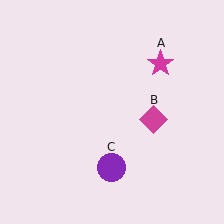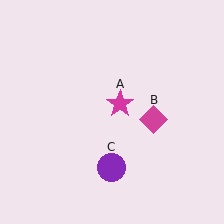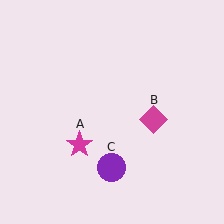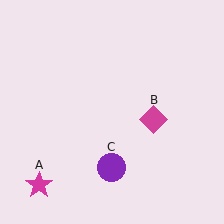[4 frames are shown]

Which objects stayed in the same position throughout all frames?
Magenta diamond (object B) and purple circle (object C) remained stationary.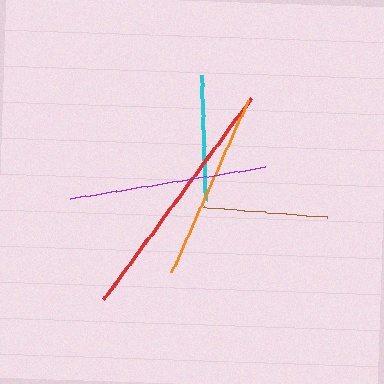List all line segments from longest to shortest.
From longest to shortest: red, purple, orange, cyan, brown.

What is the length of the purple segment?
The purple segment is approximately 197 pixels long.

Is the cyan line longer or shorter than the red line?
The red line is longer than the cyan line.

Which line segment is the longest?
The red line is the longest at approximately 250 pixels.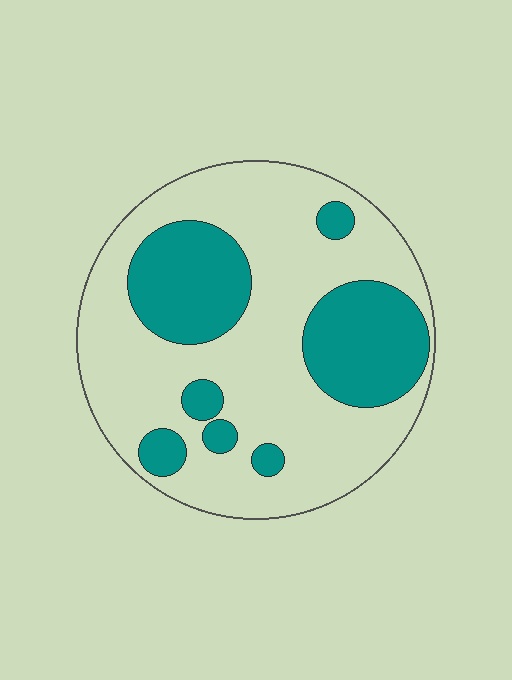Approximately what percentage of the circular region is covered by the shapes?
Approximately 30%.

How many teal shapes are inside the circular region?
7.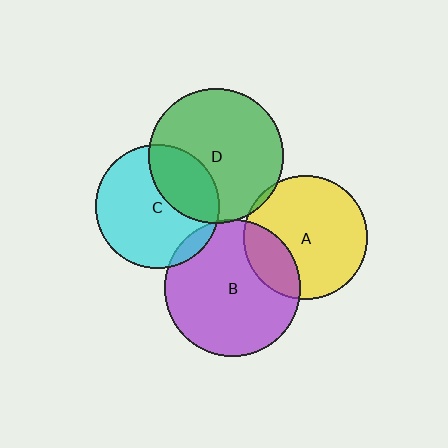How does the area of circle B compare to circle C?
Approximately 1.2 times.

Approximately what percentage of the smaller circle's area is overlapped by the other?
Approximately 30%.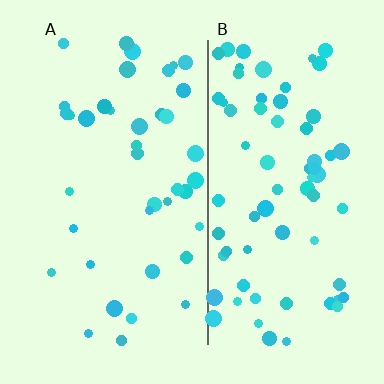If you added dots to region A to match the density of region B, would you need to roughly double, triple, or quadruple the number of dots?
Approximately double.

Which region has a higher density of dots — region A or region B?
B (the right).